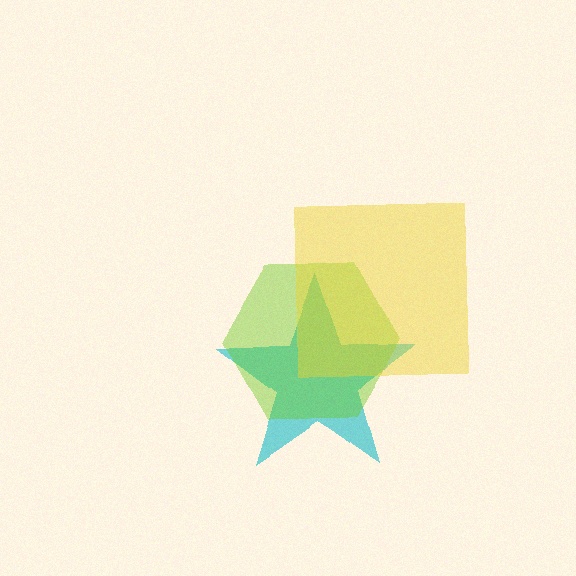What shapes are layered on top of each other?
The layered shapes are: a cyan star, a lime hexagon, a yellow square.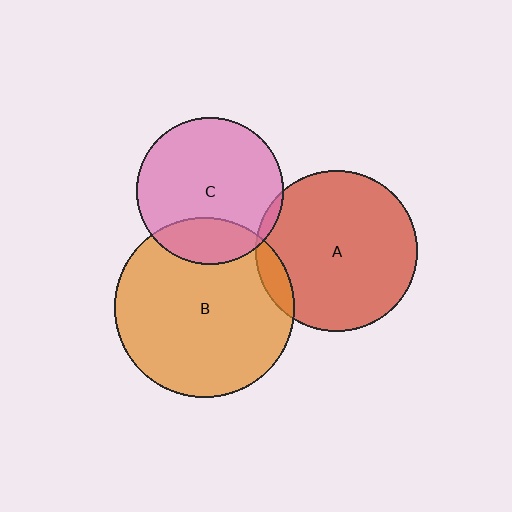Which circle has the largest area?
Circle B (orange).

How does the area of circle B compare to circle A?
Approximately 1.2 times.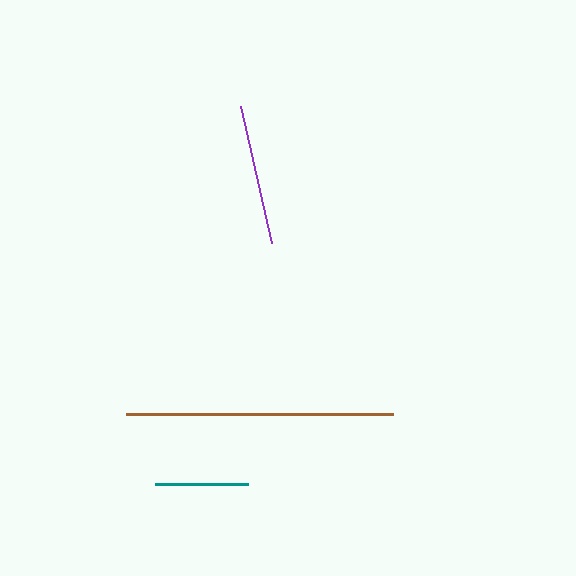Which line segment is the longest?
The brown line is the longest at approximately 267 pixels.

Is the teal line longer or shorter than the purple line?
The purple line is longer than the teal line.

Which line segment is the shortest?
The teal line is the shortest at approximately 93 pixels.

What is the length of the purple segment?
The purple segment is approximately 140 pixels long.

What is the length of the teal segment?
The teal segment is approximately 93 pixels long.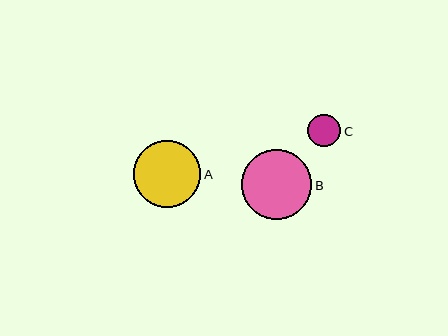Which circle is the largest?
Circle B is the largest with a size of approximately 70 pixels.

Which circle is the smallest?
Circle C is the smallest with a size of approximately 33 pixels.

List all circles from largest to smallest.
From largest to smallest: B, A, C.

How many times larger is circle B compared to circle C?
Circle B is approximately 2.1 times the size of circle C.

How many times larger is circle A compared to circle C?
Circle A is approximately 2.1 times the size of circle C.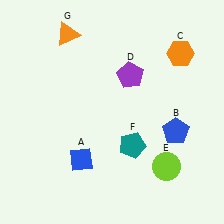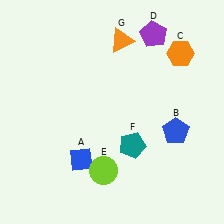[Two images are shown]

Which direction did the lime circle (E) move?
The lime circle (E) moved left.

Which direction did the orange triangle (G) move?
The orange triangle (G) moved right.